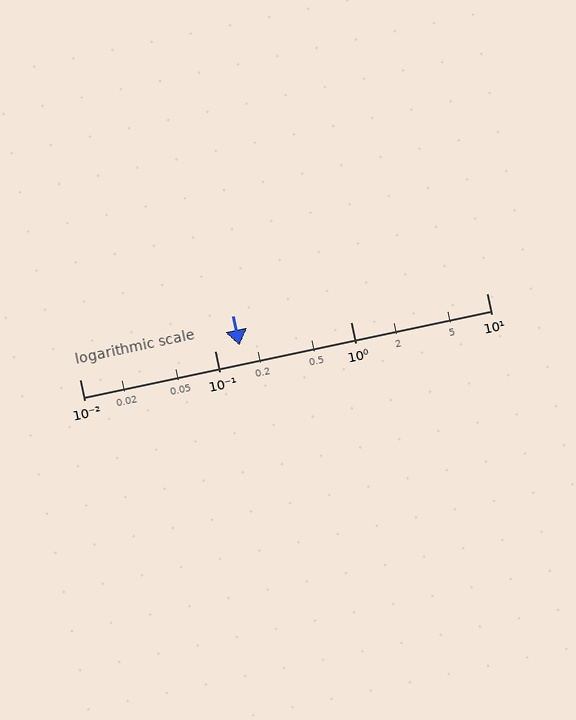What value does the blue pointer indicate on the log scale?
The pointer indicates approximately 0.15.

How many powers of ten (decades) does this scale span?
The scale spans 3 decades, from 0.01 to 10.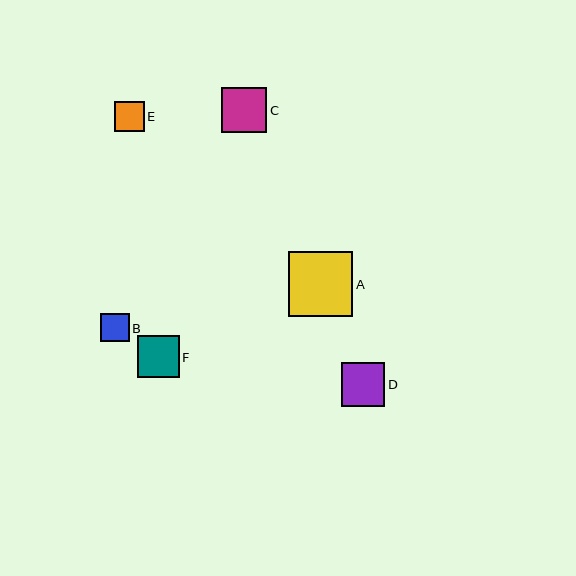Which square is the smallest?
Square B is the smallest with a size of approximately 29 pixels.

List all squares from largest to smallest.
From largest to smallest: A, C, D, F, E, B.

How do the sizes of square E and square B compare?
Square E and square B are approximately the same size.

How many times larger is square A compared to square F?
Square A is approximately 1.5 times the size of square F.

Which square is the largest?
Square A is the largest with a size of approximately 65 pixels.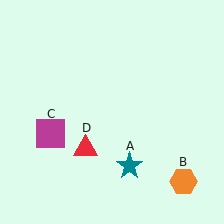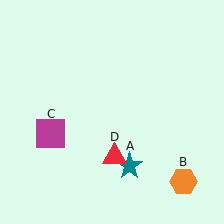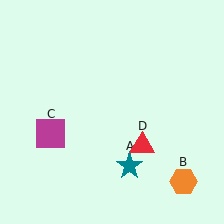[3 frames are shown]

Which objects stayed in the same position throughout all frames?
Teal star (object A) and orange hexagon (object B) and magenta square (object C) remained stationary.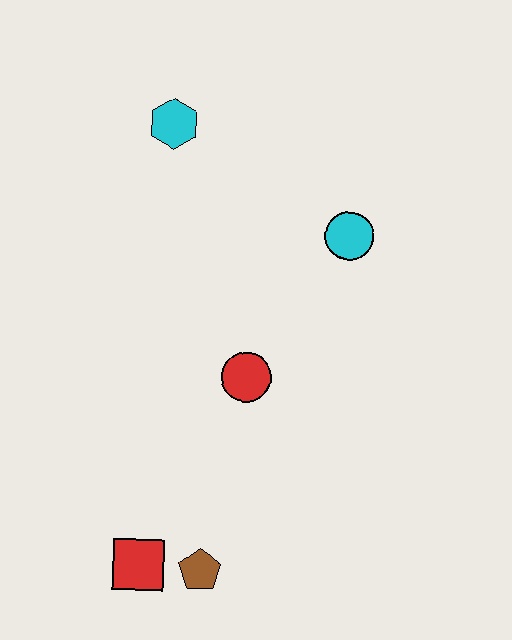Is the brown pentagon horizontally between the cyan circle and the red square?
Yes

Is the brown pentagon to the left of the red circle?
Yes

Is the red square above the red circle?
No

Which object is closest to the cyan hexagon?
The cyan circle is closest to the cyan hexagon.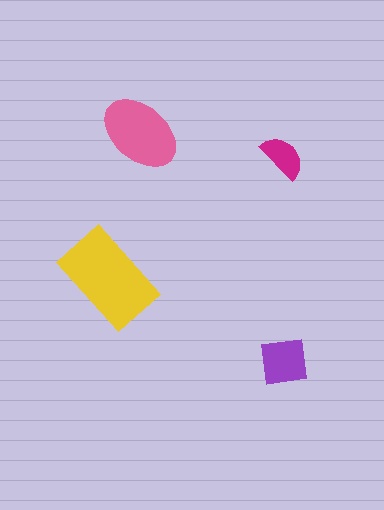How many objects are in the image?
There are 4 objects in the image.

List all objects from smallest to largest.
The magenta semicircle, the purple square, the pink ellipse, the yellow rectangle.